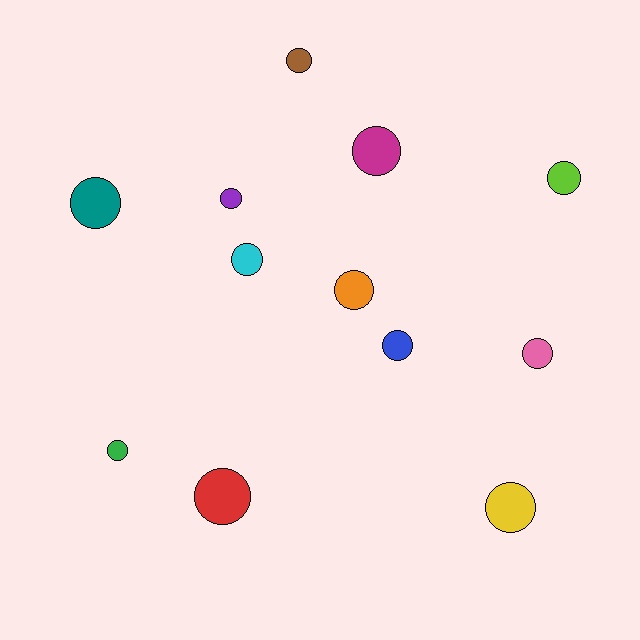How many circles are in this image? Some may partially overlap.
There are 12 circles.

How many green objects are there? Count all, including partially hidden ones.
There is 1 green object.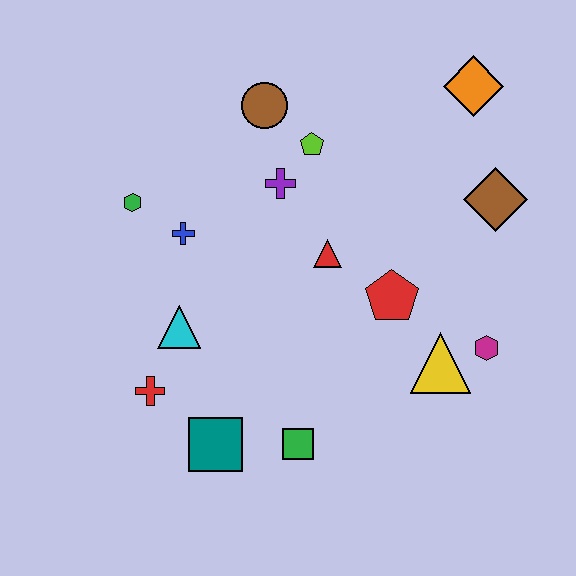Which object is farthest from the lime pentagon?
The teal square is farthest from the lime pentagon.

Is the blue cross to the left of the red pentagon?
Yes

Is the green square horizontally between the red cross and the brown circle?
No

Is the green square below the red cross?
Yes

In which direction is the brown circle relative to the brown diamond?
The brown circle is to the left of the brown diamond.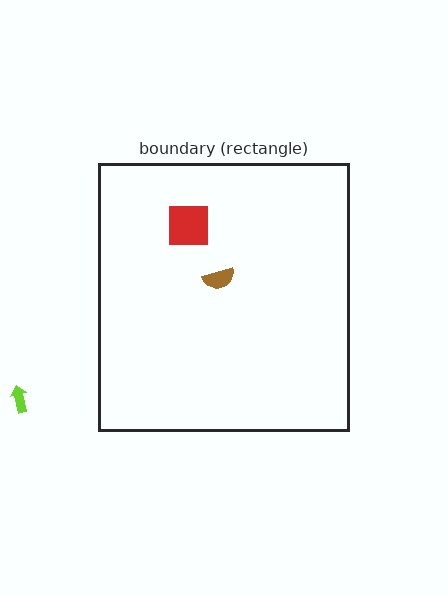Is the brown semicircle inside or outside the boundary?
Inside.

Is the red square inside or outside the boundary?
Inside.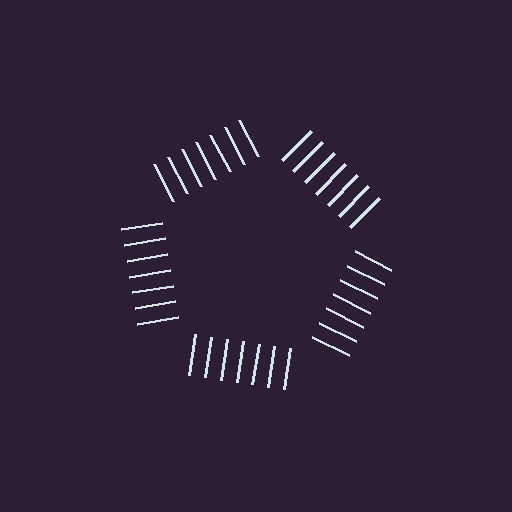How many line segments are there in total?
35 — 7 along each of the 5 edges.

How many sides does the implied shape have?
5 sides — the line-ends trace a pentagon.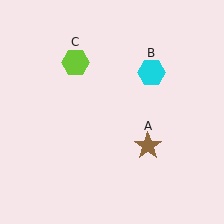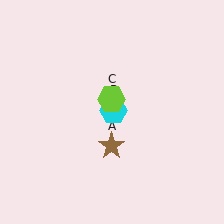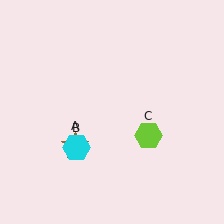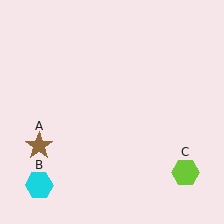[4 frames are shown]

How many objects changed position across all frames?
3 objects changed position: brown star (object A), cyan hexagon (object B), lime hexagon (object C).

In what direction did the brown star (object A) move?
The brown star (object A) moved left.